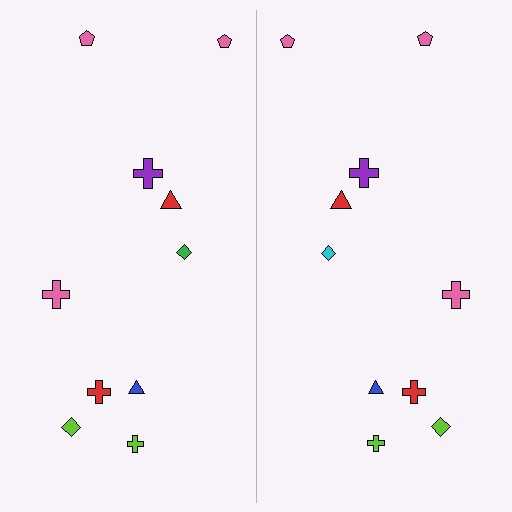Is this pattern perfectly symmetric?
No, the pattern is not perfectly symmetric. The cyan diamond on the right side breaks the symmetry — its mirror counterpart is green.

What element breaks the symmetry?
The cyan diamond on the right side breaks the symmetry — its mirror counterpart is green.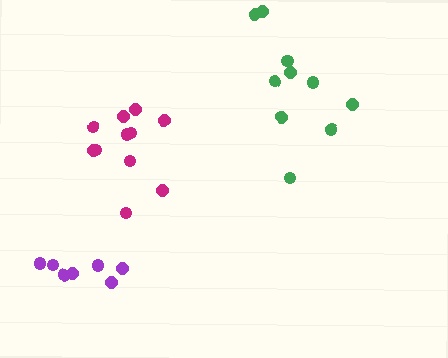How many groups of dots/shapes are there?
There are 3 groups.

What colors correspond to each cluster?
The clusters are colored: magenta, green, purple.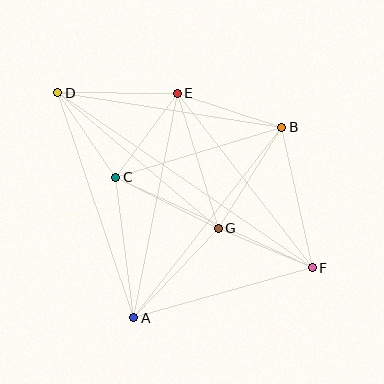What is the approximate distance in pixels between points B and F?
The distance between B and F is approximately 143 pixels.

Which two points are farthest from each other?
Points D and F are farthest from each other.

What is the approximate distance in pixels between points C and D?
The distance between C and D is approximately 103 pixels.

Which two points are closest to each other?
Points F and G are closest to each other.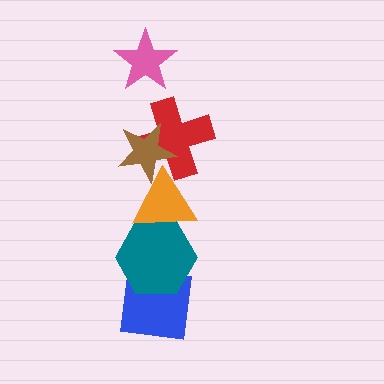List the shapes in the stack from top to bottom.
From top to bottom: the pink star, the brown star, the red cross, the orange triangle, the teal hexagon, the blue square.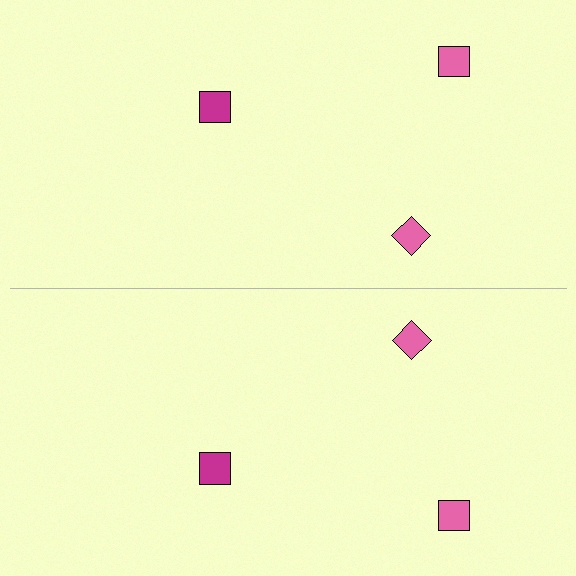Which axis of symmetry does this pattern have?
The pattern has a horizontal axis of symmetry running through the center of the image.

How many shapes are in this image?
There are 6 shapes in this image.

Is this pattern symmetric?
Yes, this pattern has bilateral (reflection) symmetry.